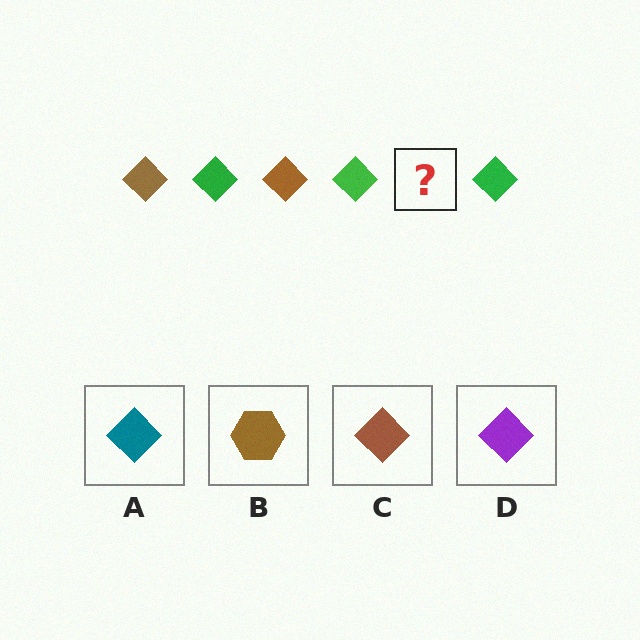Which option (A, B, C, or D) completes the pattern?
C.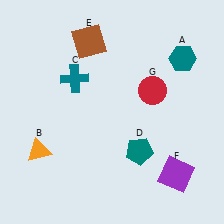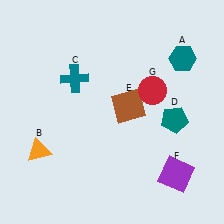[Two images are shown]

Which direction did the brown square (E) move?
The brown square (E) moved down.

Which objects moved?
The objects that moved are: the teal pentagon (D), the brown square (E).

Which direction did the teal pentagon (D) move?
The teal pentagon (D) moved right.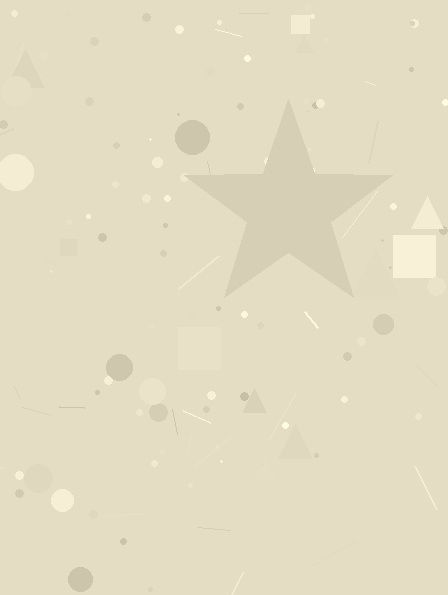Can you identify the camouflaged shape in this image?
The camouflaged shape is a star.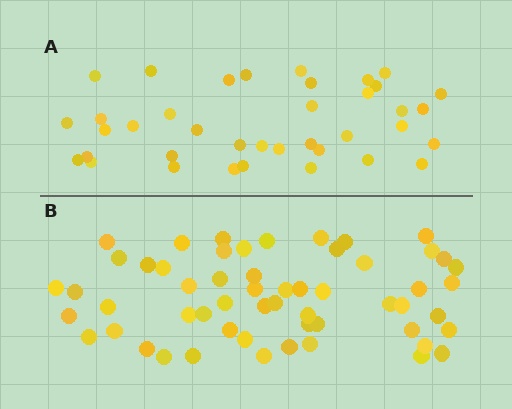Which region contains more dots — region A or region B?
Region B (the bottom region) has more dots.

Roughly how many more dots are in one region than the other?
Region B has approximately 20 more dots than region A.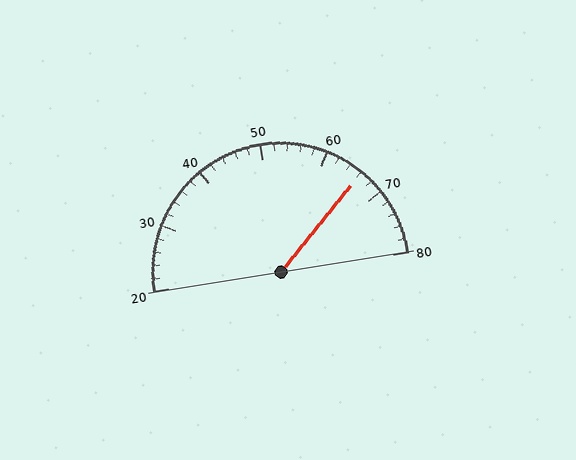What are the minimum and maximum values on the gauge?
The gauge ranges from 20 to 80.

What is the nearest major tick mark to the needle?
The nearest major tick mark is 70.